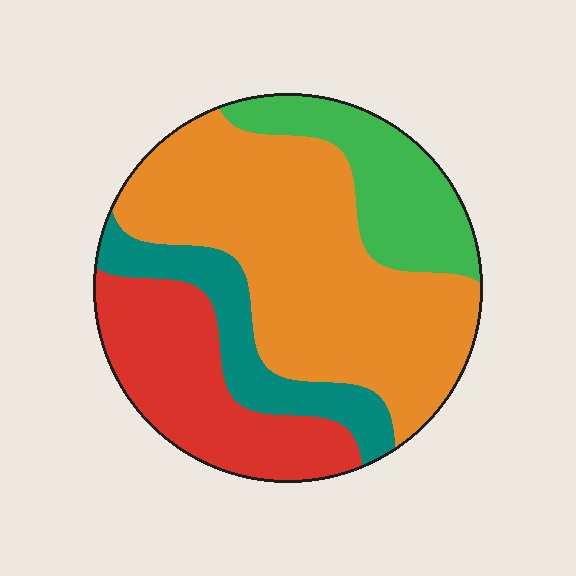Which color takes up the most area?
Orange, at roughly 45%.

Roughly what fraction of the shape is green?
Green covers roughly 15% of the shape.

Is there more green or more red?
Red.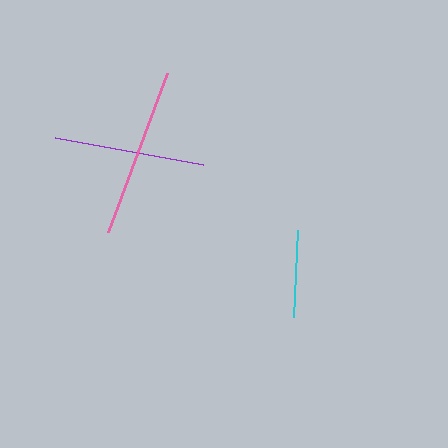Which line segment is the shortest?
The cyan line is the shortest at approximately 87 pixels.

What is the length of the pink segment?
The pink segment is approximately 170 pixels long.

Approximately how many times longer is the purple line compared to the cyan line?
The purple line is approximately 1.7 times the length of the cyan line.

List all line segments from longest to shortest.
From longest to shortest: pink, purple, cyan.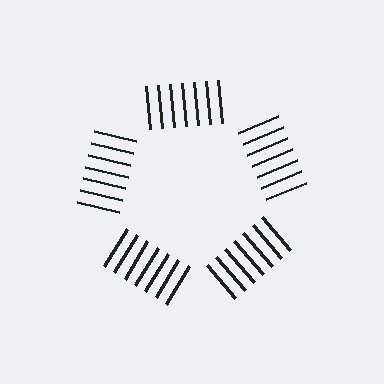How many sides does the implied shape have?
5 sides — the line-ends trace a pentagon.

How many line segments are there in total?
35 — 7 along each of the 5 edges.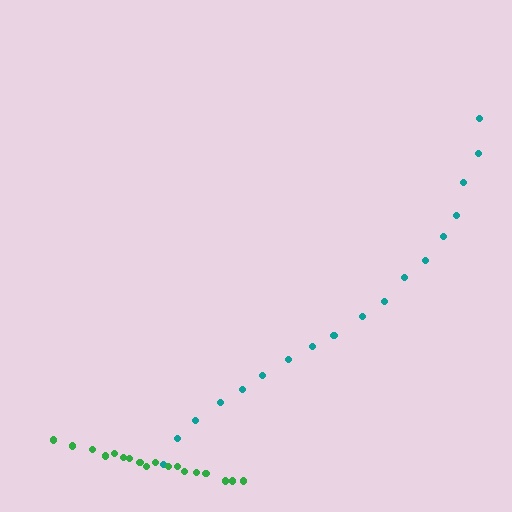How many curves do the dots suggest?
There are 2 distinct paths.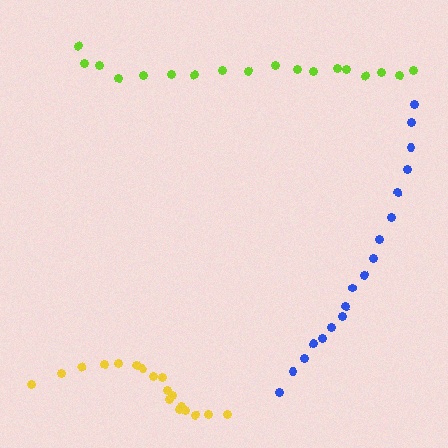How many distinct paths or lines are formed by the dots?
There are 3 distinct paths.